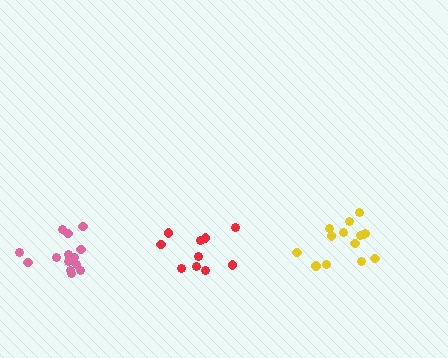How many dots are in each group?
Group 1: 10 dots, Group 2: 14 dots, Group 3: 14 dots (38 total).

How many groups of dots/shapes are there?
There are 3 groups.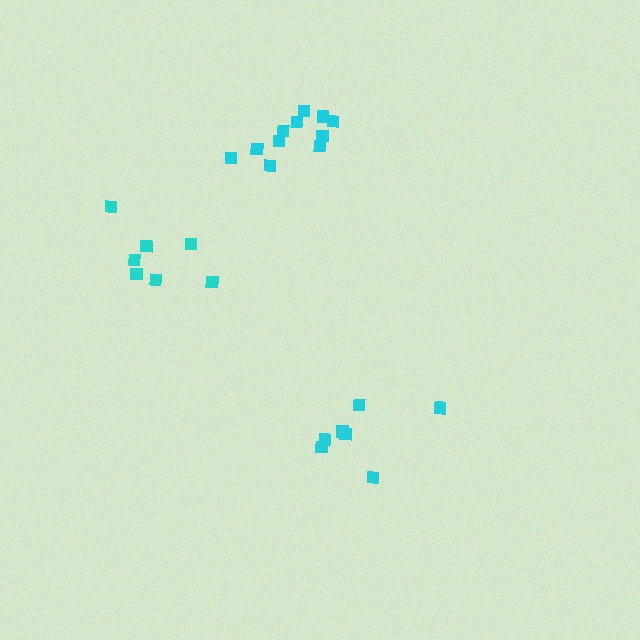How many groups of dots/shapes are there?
There are 3 groups.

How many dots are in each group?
Group 1: 7 dots, Group 2: 7 dots, Group 3: 11 dots (25 total).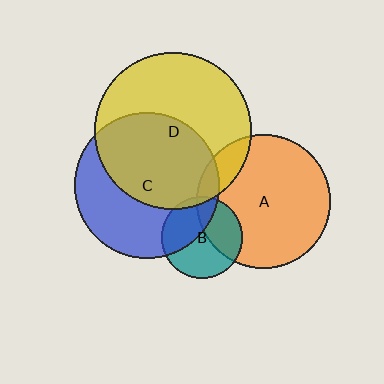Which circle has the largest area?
Circle D (yellow).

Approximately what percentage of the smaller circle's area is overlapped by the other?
Approximately 35%.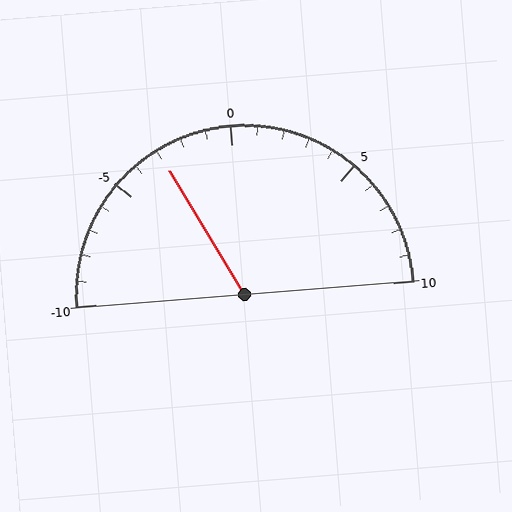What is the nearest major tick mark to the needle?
The nearest major tick mark is -5.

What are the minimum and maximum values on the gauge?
The gauge ranges from -10 to 10.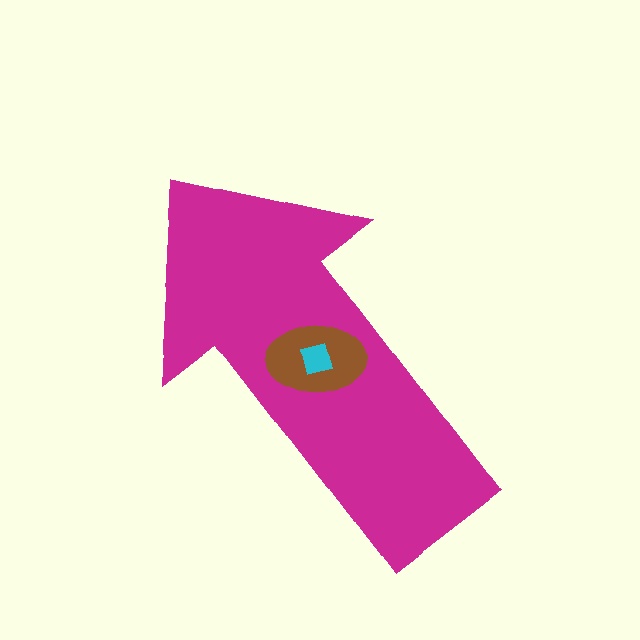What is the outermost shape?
The magenta arrow.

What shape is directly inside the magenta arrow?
The brown ellipse.